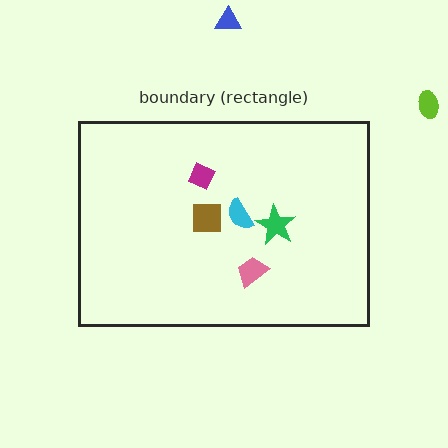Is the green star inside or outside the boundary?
Inside.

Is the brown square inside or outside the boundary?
Inside.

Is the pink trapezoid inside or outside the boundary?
Inside.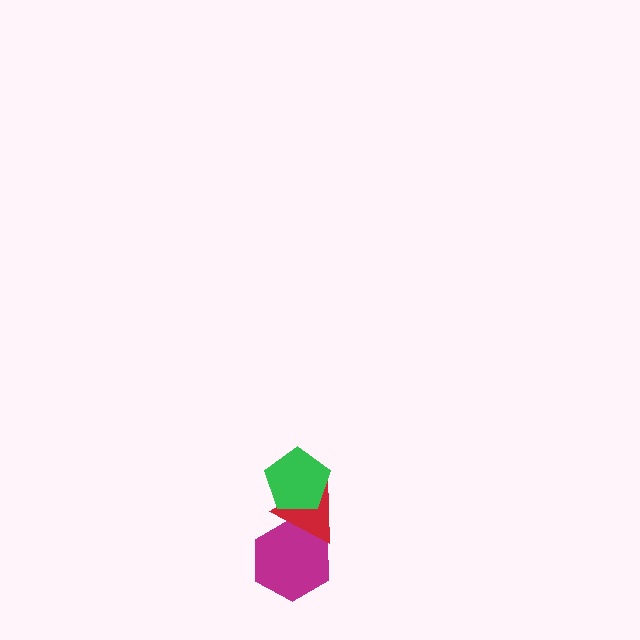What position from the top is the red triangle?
The red triangle is 2nd from the top.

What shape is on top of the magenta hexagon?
The red triangle is on top of the magenta hexagon.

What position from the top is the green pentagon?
The green pentagon is 1st from the top.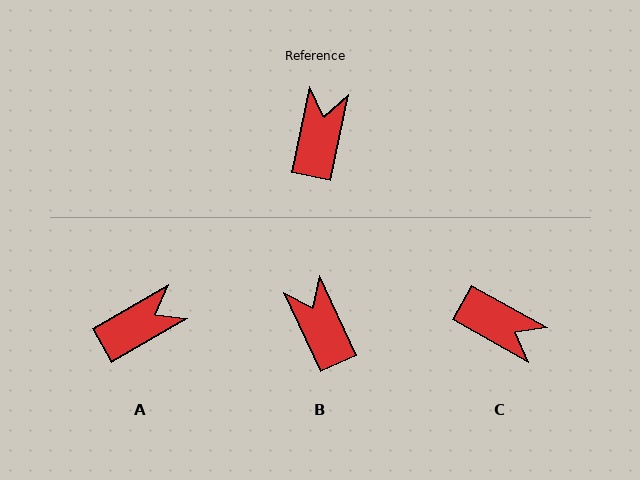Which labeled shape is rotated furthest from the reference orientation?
C, about 107 degrees away.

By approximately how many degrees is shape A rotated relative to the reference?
Approximately 48 degrees clockwise.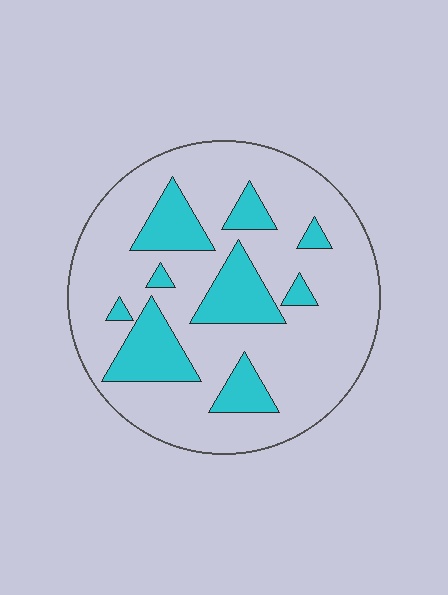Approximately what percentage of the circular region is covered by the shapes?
Approximately 25%.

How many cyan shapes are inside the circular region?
9.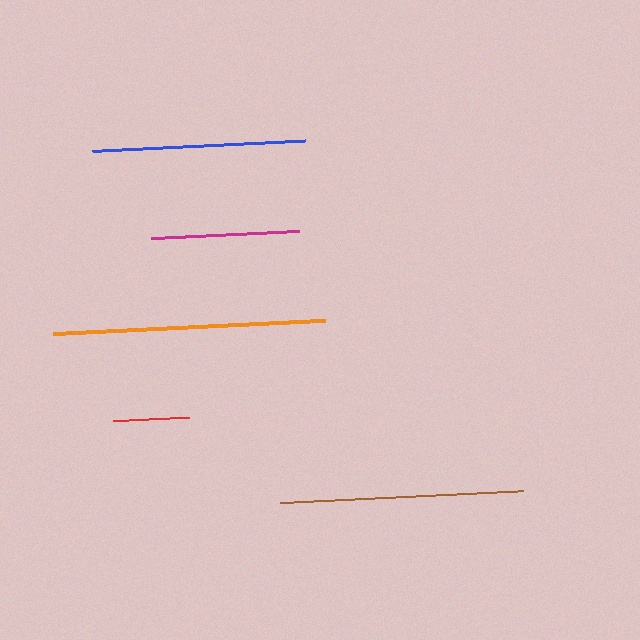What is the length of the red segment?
The red segment is approximately 77 pixels long.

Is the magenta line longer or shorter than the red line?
The magenta line is longer than the red line.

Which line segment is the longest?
The orange line is the longest at approximately 272 pixels.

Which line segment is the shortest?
The red line is the shortest at approximately 77 pixels.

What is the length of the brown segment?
The brown segment is approximately 243 pixels long.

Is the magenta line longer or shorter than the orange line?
The orange line is longer than the magenta line.